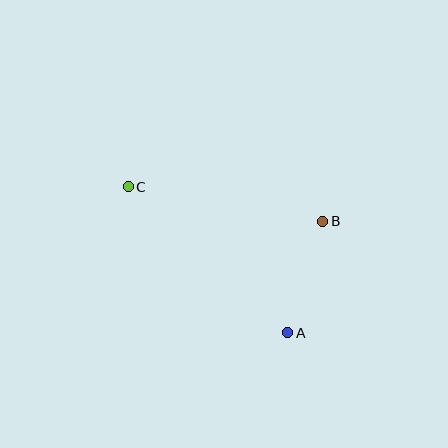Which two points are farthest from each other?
Points A and C are farthest from each other.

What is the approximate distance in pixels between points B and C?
The distance between B and C is approximately 198 pixels.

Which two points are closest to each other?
Points A and B are closest to each other.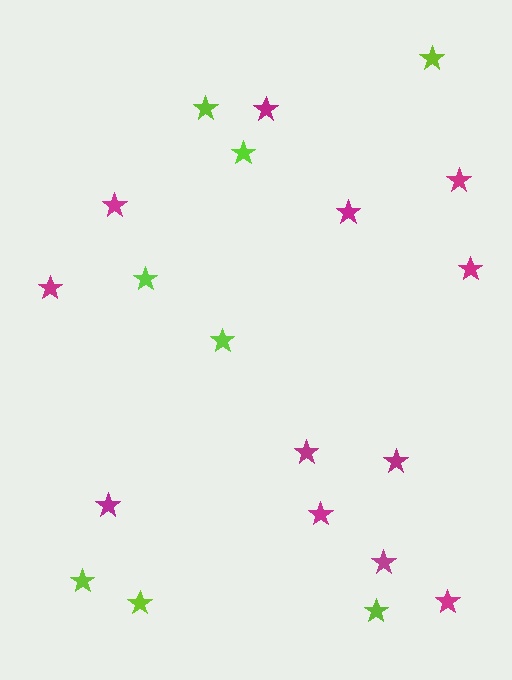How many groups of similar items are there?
There are 2 groups: one group of magenta stars (12) and one group of lime stars (8).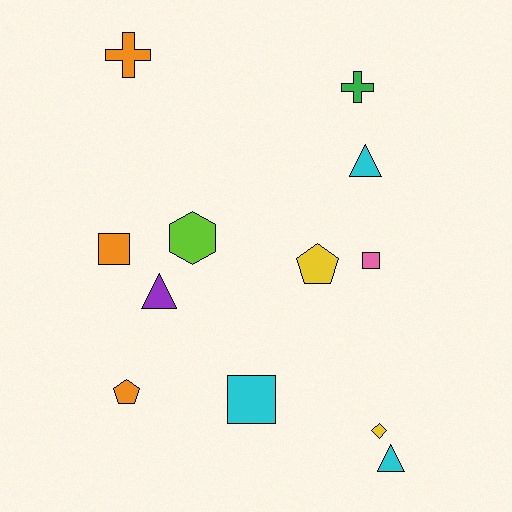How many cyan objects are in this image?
There are 3 cyan objects.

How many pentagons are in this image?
There are 2 pentagons.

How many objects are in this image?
There are 12 objects.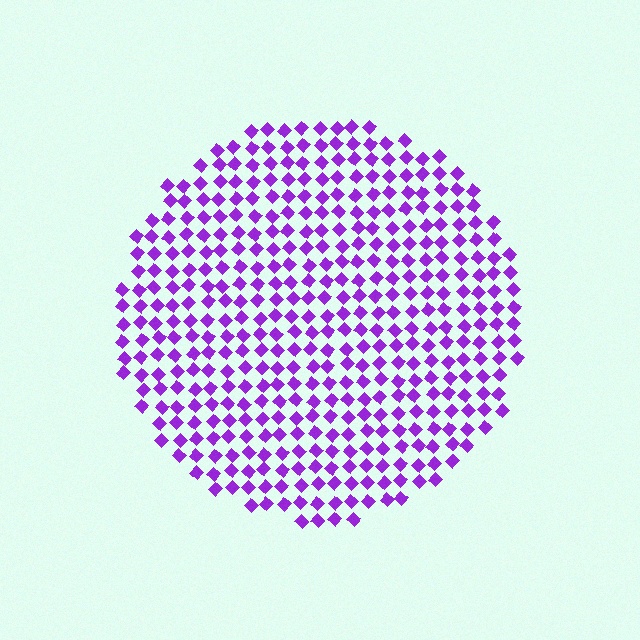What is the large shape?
The large shape is a circle.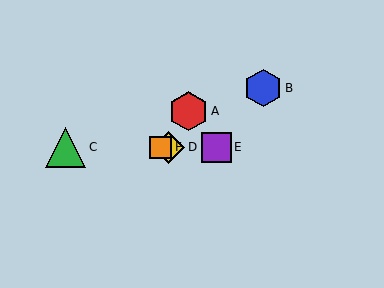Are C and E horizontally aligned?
Yes, both are at y≈147.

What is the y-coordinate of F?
Object F is at y≈147.